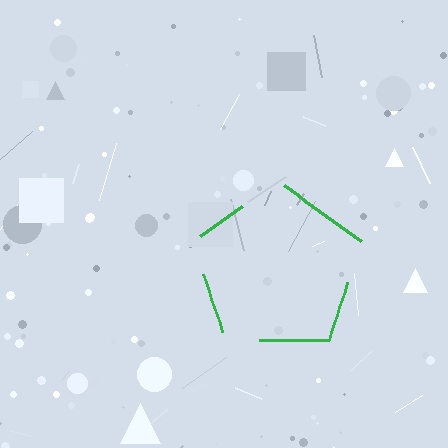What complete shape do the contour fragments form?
The contour fragments form a pentagon.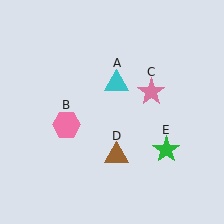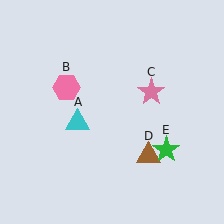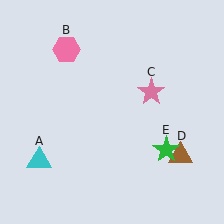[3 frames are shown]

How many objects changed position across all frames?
3 objects changed position: cyan triangle (object A), pink hexagon (object B), brown triangle (object D).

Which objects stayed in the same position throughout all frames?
Pink star (object C) and green star (object E) remained stationary.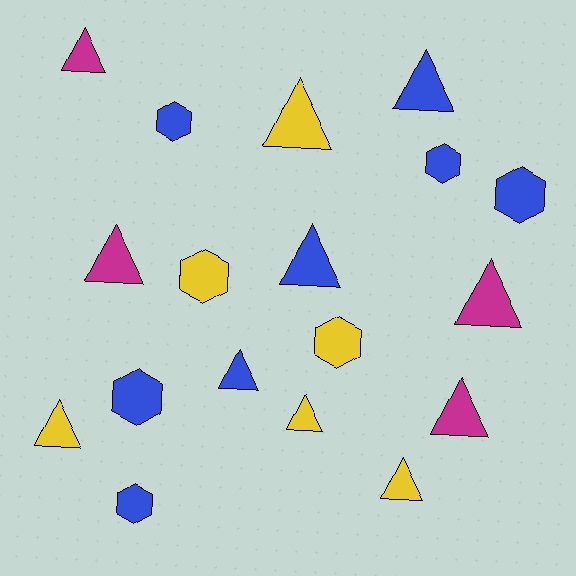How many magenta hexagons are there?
There are no magenta hexagons.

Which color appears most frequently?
Blue, with 8 objects.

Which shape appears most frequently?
Triangle, with 11 objects.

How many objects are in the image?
There are 18 objects.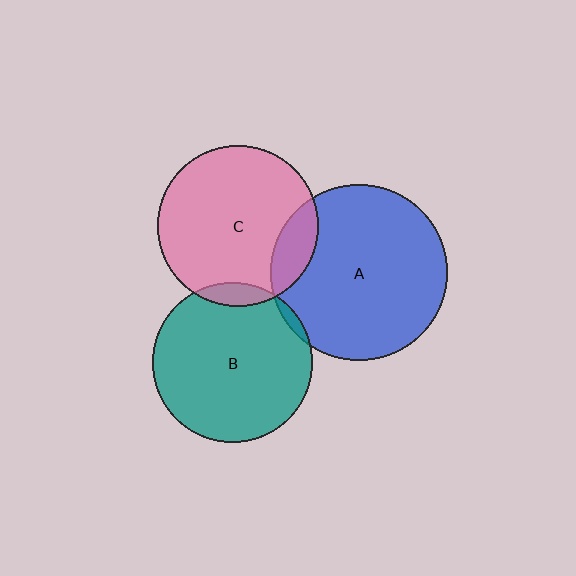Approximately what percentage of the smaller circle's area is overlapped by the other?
Approximately 5%.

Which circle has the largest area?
Circle A (blue).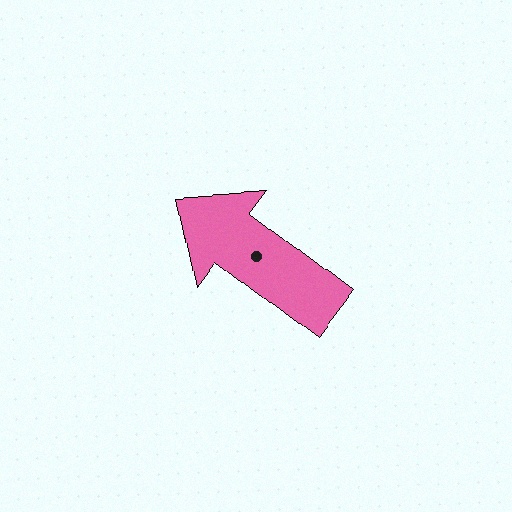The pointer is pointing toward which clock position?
Roughly 10 o'clock.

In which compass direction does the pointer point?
Northwest.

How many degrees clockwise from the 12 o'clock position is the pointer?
Approximately 307 degrees.